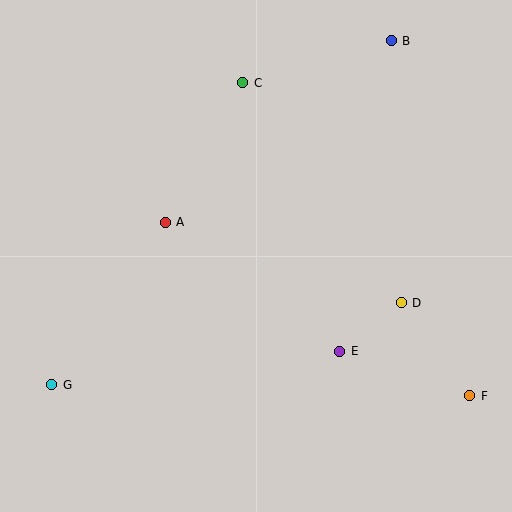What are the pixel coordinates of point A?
Point A is at (165, 222).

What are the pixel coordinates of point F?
Point F is at (470, 396).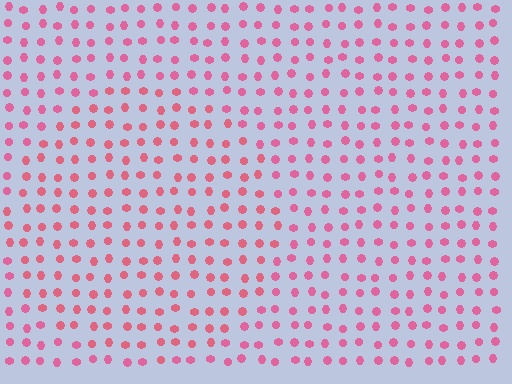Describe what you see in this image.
The image is filled with small pink elements in a uniform arrangement. A circle-shaped region is visible where the elements are tinted to a slightly different hue, forming a subtle color boundary.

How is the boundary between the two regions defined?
The boundary is defined purely by a slight shift in hue (about 15 degrees). Spacing, size, and orientation are identical on both sides.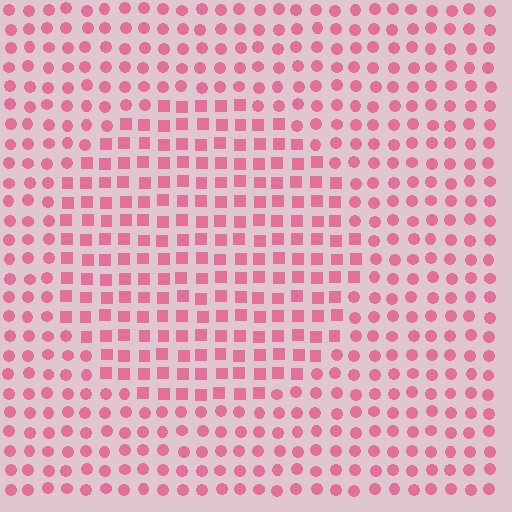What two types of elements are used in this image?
The image uses squares inside the circle region and circles outside it.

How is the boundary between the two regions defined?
The boundary is defined by a change in element shape: squares inside vs. circles outside. All elements share the same color and spacing.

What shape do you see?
I see a circle.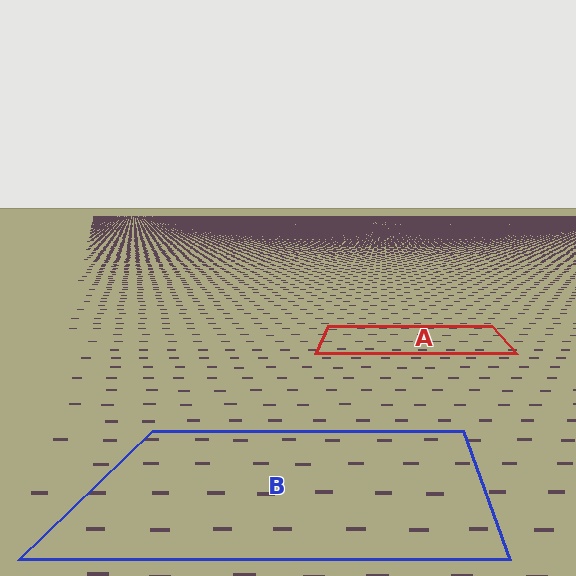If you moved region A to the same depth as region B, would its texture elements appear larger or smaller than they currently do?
They would appear larger. At a closer depth, the same texture elements are projected at a bigger on-screen size.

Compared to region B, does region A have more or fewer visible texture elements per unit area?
Region A has more texture elements per unit area — they are packed more densely because it is farther away.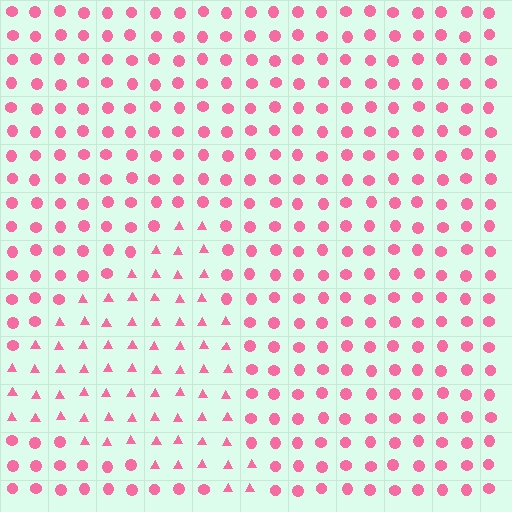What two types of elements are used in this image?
The image uses triangles inside the triangle region and circles outside it.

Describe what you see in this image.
The image is filled with small pink elements arranged in a uniform grid. A triangle-shaped region contains triangles, while the surrounding area contains circles. The boundary is defined purely by the change in element shape.